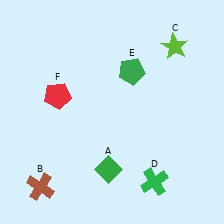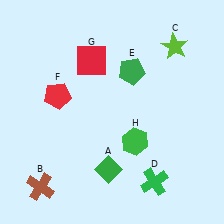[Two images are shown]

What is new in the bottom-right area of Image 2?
A green hexagon (H) was added in the bottom-right area of Image 2.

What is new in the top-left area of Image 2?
A red square (G) was added in the top-left area of Image 2.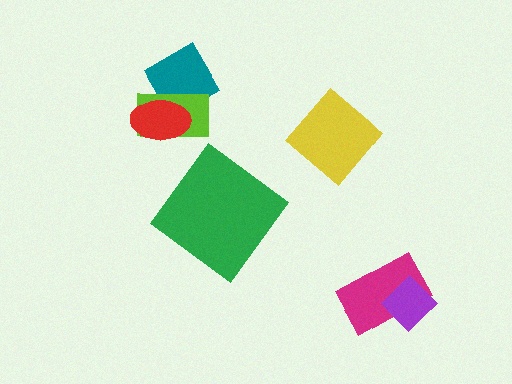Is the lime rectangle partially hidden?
Yes, it is partially covered by another shape.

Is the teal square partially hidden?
Yes, it is partially covered by another shape.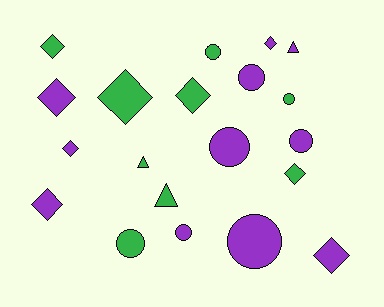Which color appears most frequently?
Purple, with 11 objects.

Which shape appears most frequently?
Diamond, with 9 objects.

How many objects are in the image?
There are 20 objects.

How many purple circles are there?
There are 5 purple circles.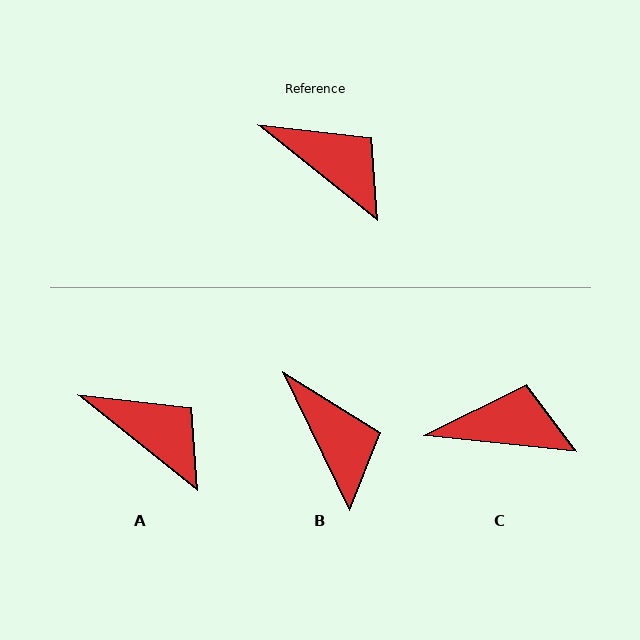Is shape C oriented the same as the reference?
No, it is off by about 33 degrees.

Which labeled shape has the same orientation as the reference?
A.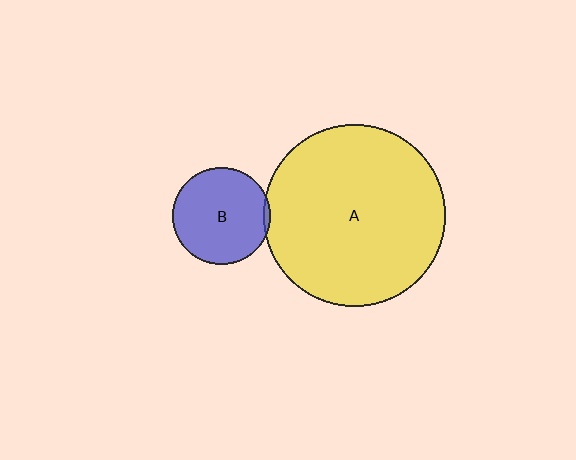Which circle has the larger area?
Circle A (yellow).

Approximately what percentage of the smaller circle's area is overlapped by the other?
Approximately 5%.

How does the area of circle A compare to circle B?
Approximately 3.5 times.